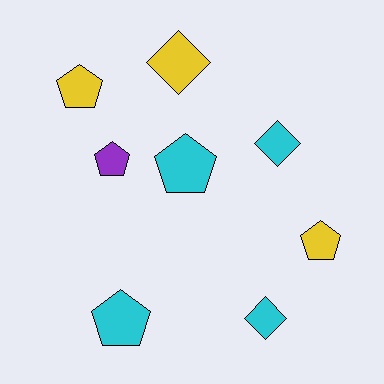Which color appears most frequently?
Cyan, with 4 objects.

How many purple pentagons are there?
There is 1 purple pentagon.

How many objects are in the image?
There are 8 objects.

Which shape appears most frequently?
Pentagon, with 5 objects.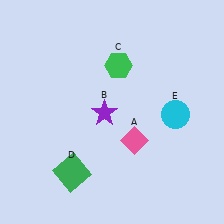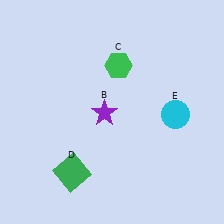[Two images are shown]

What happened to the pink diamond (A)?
The pink diamond (A) was removed in Image 2. It was in the bottom-right area of Image 1.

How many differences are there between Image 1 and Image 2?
There is 1 difference between the two images.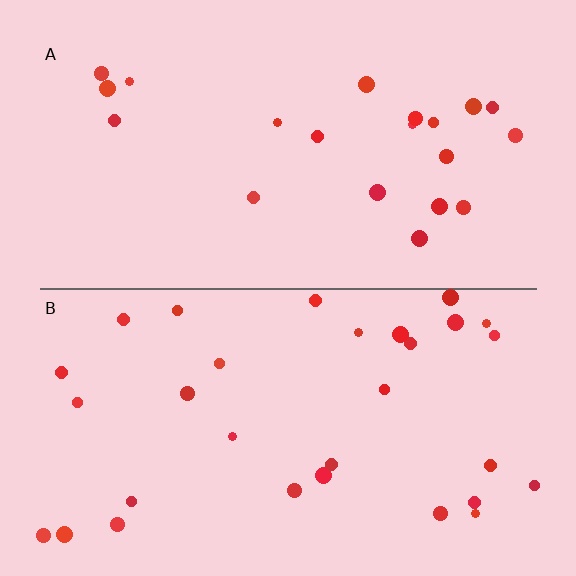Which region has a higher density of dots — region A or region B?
B (the bottom).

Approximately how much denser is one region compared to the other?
Approximately 1.5× — region B over region A.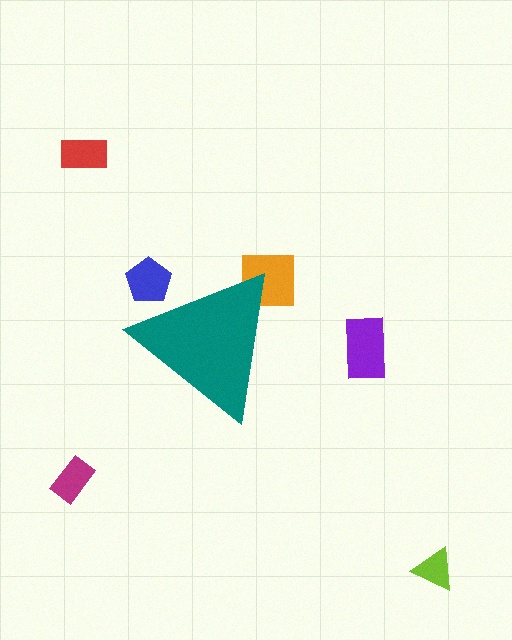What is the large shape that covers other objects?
A teal triangle.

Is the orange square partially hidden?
Yes, the orange square is partially hidden behind the teal triangle.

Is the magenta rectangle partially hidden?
No, the magenta rectangle is fully visible.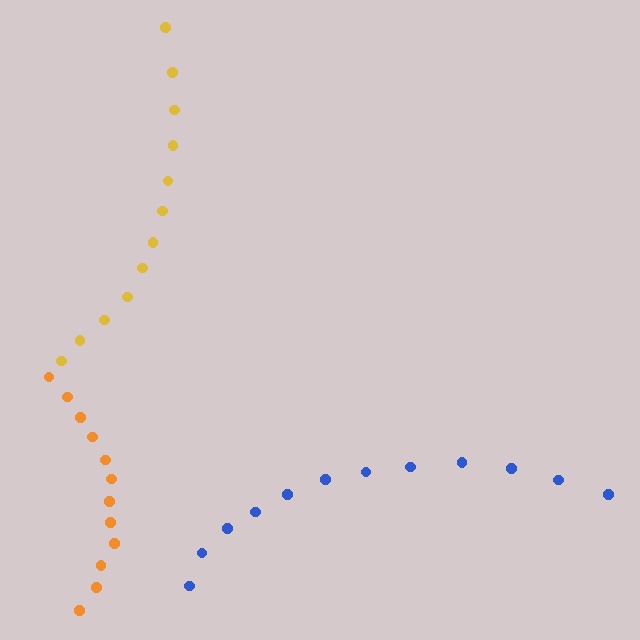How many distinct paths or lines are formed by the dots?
There are 3 distinct paths.